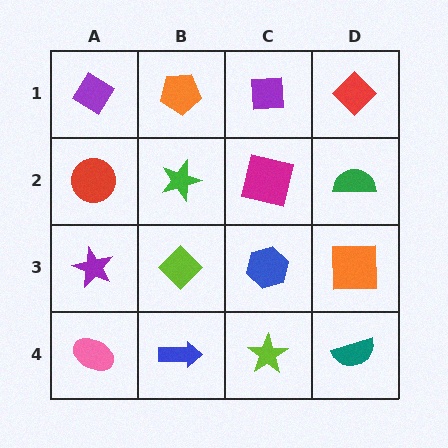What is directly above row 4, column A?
A purple star.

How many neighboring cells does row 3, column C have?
4.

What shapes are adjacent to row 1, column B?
A green star (row 2, column B), a purple diamond (row 1, column A), a purple square (row 1, column C).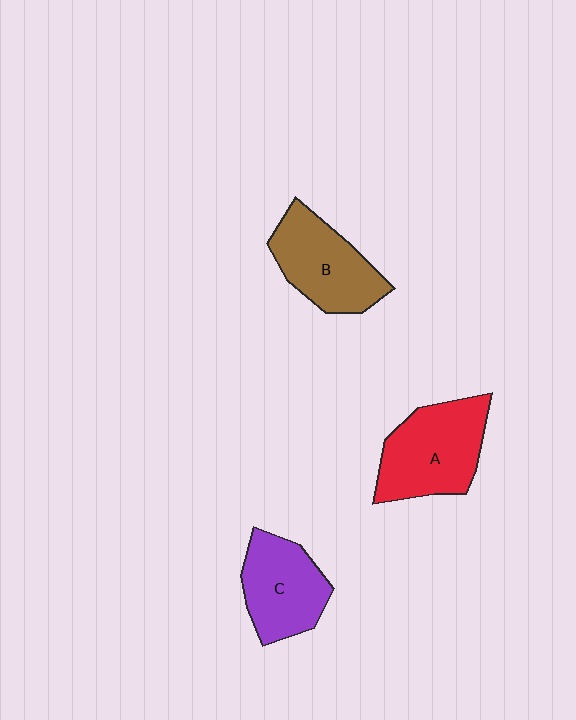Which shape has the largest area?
Shape A (red).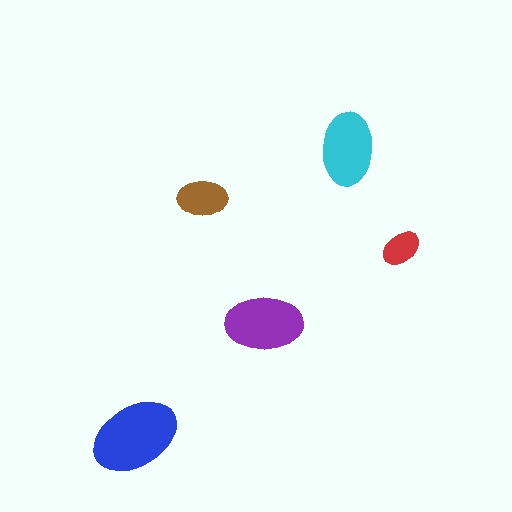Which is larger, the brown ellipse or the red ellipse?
The brown one.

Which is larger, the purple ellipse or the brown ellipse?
The purple one.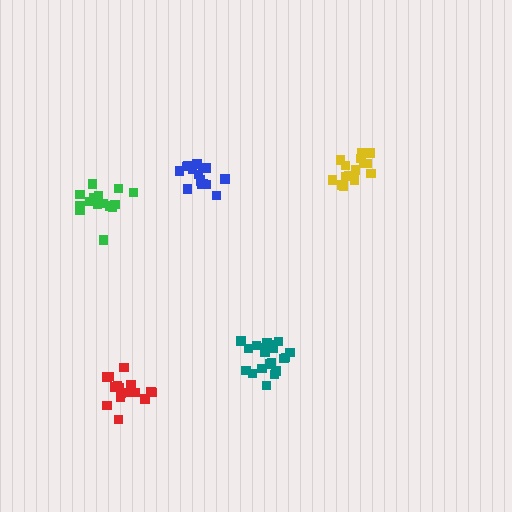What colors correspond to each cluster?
The clusters are colored: yellow, red, teal, blue, green.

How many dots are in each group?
Group 1: 15 dots, Group 2: 17 dots, Group 3: 20 dots, Group 4: 16 dots, Group 5: 16 dots (84 total).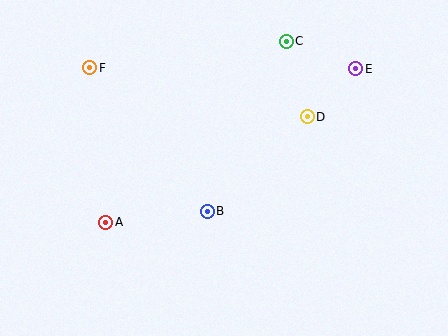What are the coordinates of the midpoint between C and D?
The midpoint between C and D is at (297, 79).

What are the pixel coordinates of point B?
Point B is at (207, 211).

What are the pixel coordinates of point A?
Point A is at (106, 222).